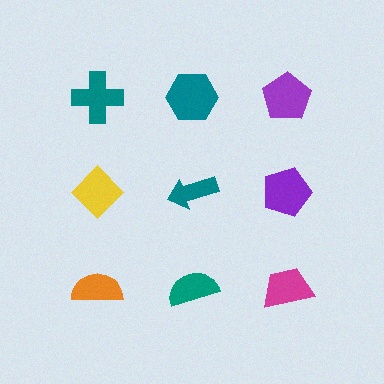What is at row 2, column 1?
A yellow diamond.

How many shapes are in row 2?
3 shapes.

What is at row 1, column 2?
A teal hexagon.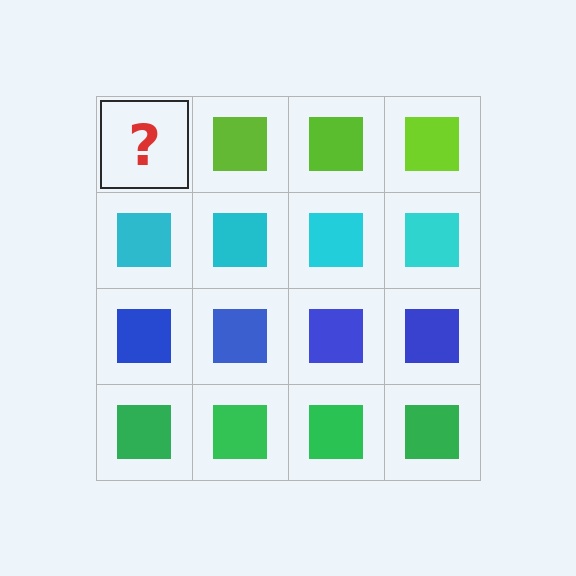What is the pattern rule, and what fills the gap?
The rule is that each row has a consistent color. The gap should be filled with a lime square.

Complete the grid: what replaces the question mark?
The question mark should be replaced with a lime square.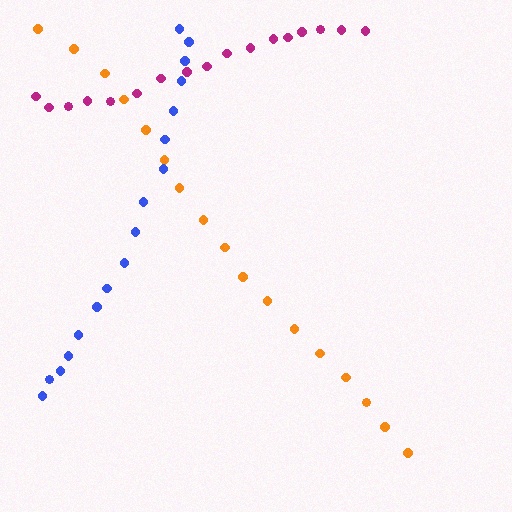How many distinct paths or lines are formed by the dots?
There are 3 distinct paths.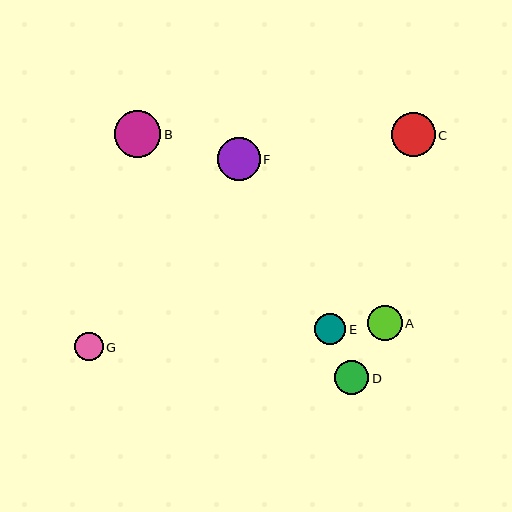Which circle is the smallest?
Circle G is the smallest with a size of approximately 28 pixels.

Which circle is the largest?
Circle B is the largest with a size of approximately 47 pixels.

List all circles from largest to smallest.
From largest to smallest: B, C, F, A, D, E, G.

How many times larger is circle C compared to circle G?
Circle C is approximately 1.5 times the size of circle G.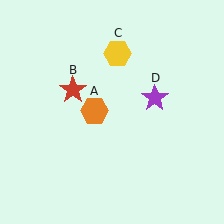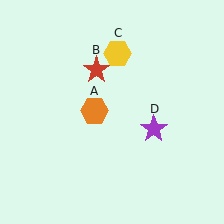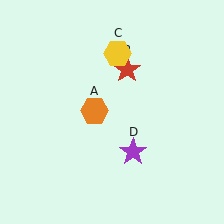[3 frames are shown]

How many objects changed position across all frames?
2 objects changed position: red star (object B), purple star (object D).